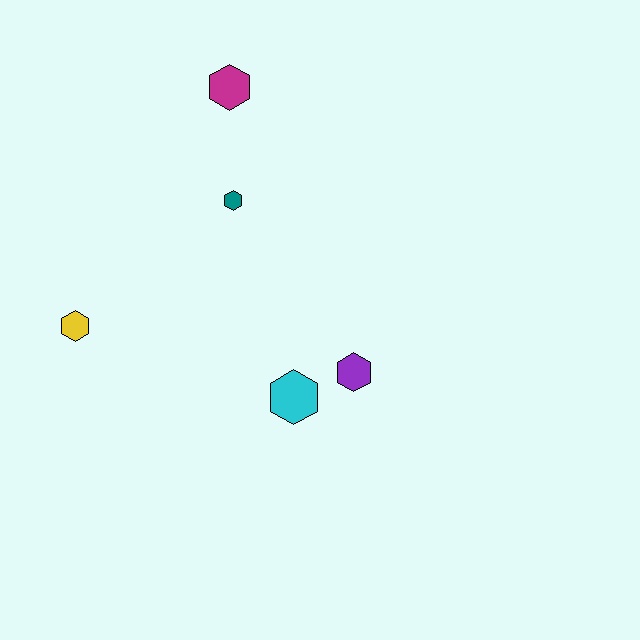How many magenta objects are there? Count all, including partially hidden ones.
There is 1 magenta object.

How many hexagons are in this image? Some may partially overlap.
There are 5 hexagons.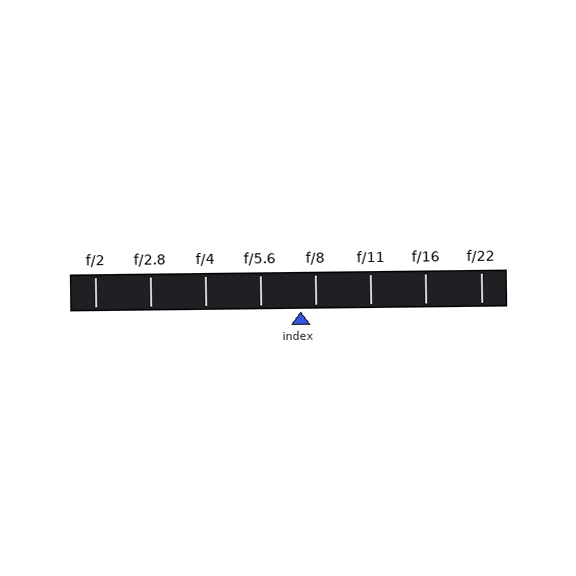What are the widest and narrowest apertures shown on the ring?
The widest aperture shown is f/2 and the narrowest is f/22.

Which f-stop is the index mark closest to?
The index mark is closest to f/8.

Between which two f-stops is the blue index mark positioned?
The index mark is between f/5.6 and f/8.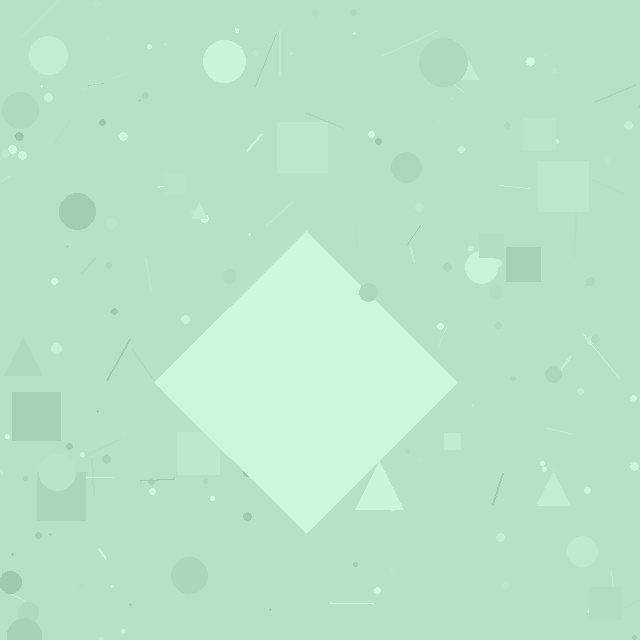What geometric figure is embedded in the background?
A diamond is embedded in the background.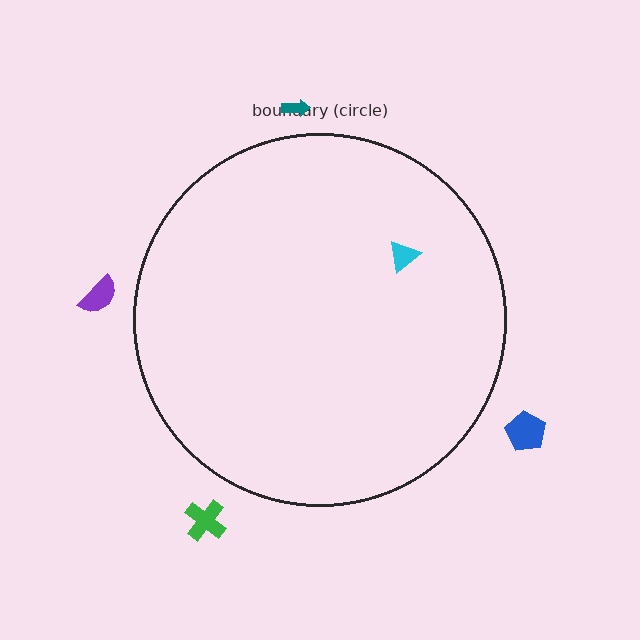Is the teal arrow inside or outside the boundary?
Outside.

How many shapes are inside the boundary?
1 inside, 4 outside.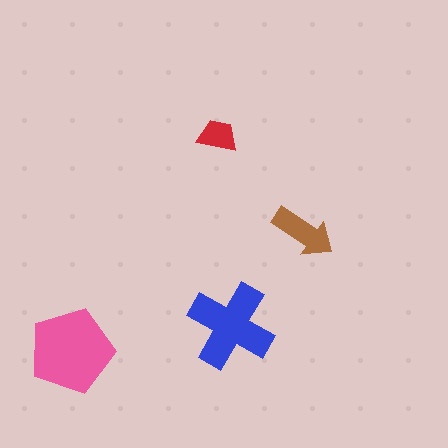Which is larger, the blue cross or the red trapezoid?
The blue cross.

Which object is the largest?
The pink pentagon.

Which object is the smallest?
The red trapezoid.